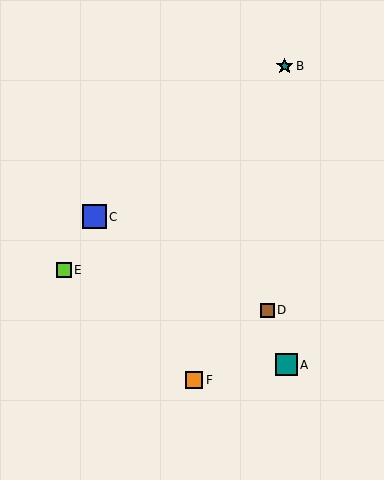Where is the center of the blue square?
The center of the blue square is at (94, 217).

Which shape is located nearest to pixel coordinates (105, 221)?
The blue square (labeled C) at (94, 217) is nearest to that location.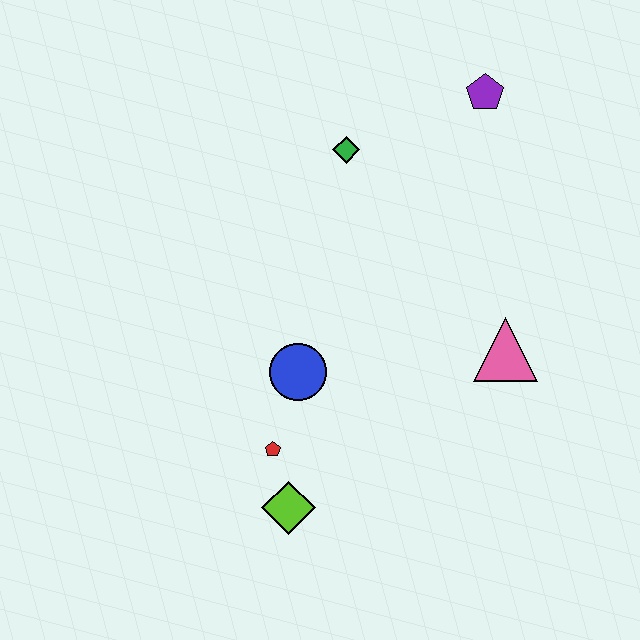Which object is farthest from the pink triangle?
The lime diamond is farthest from the pink triangle.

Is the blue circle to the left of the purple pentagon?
Yes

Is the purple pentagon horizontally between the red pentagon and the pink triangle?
Yes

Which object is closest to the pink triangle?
The blue circle is closest to the pink triangle.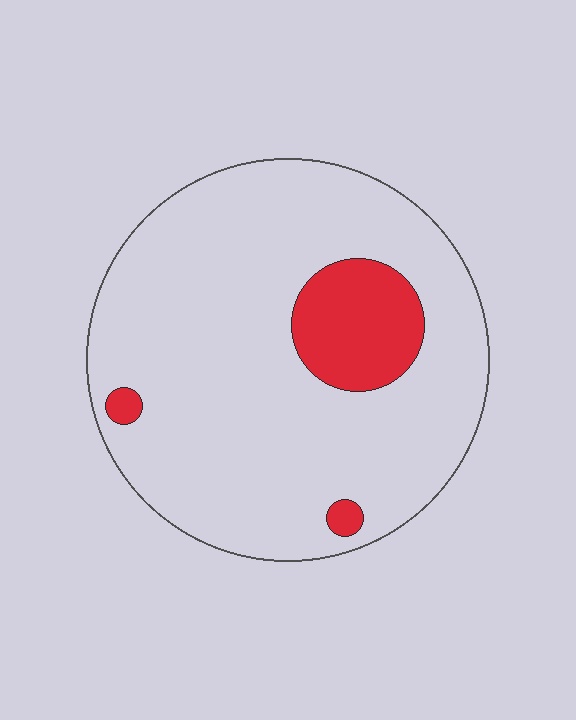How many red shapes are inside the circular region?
3.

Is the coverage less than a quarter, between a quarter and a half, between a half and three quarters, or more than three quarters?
Less than a quarter.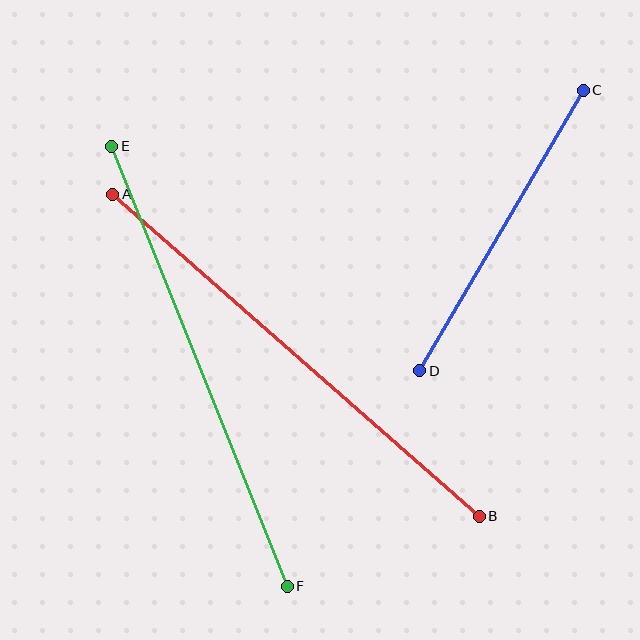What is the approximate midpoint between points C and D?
The midpoint is at approximately (502, 231) pixels.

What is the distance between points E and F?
The distance is approximately 474 pixels.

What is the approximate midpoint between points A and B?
The midpoint is at approximately (296, 355) pixels.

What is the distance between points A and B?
The distance is approximately 488 pixels.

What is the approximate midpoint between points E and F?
The midpoint is at approximately (200, 366) pixels.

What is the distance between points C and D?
The distance is approximately 325 pixels.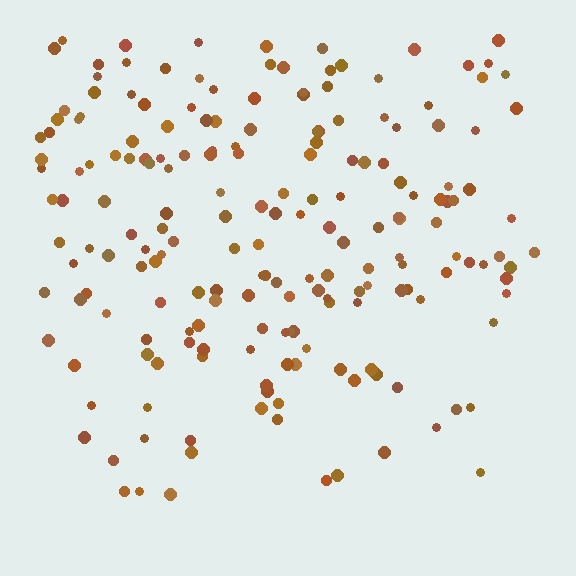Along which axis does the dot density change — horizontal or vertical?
Vertical.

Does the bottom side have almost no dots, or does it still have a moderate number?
Still a moderate number, just noticeably fewer than the top.